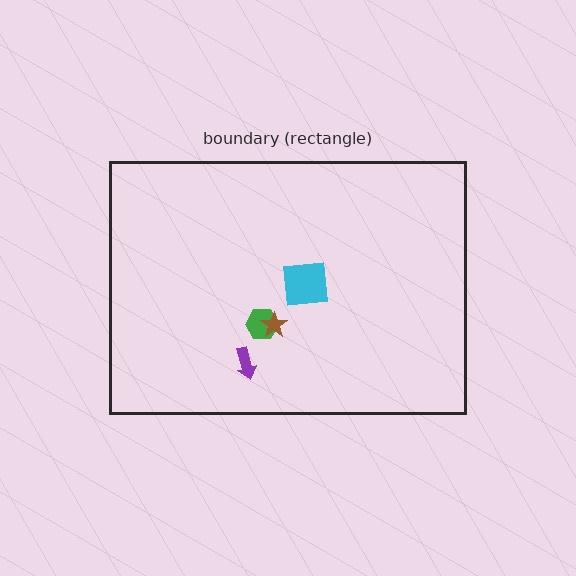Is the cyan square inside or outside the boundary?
Inside.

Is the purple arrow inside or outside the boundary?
Inside.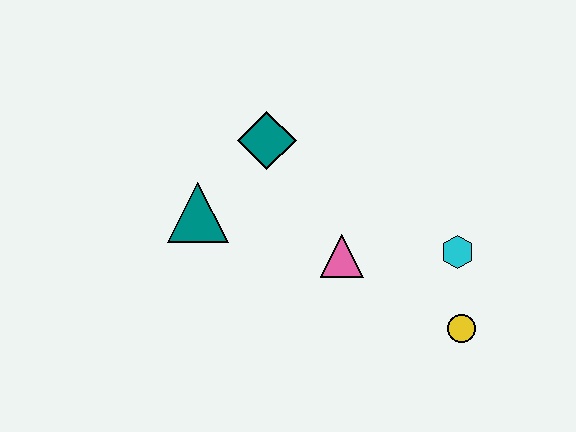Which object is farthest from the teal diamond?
The yellow circle is farthest from the teal diamond.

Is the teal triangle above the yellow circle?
Yes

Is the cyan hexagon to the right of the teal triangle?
Yes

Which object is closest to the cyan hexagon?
The yellow circle is closest to the cyan hexagon.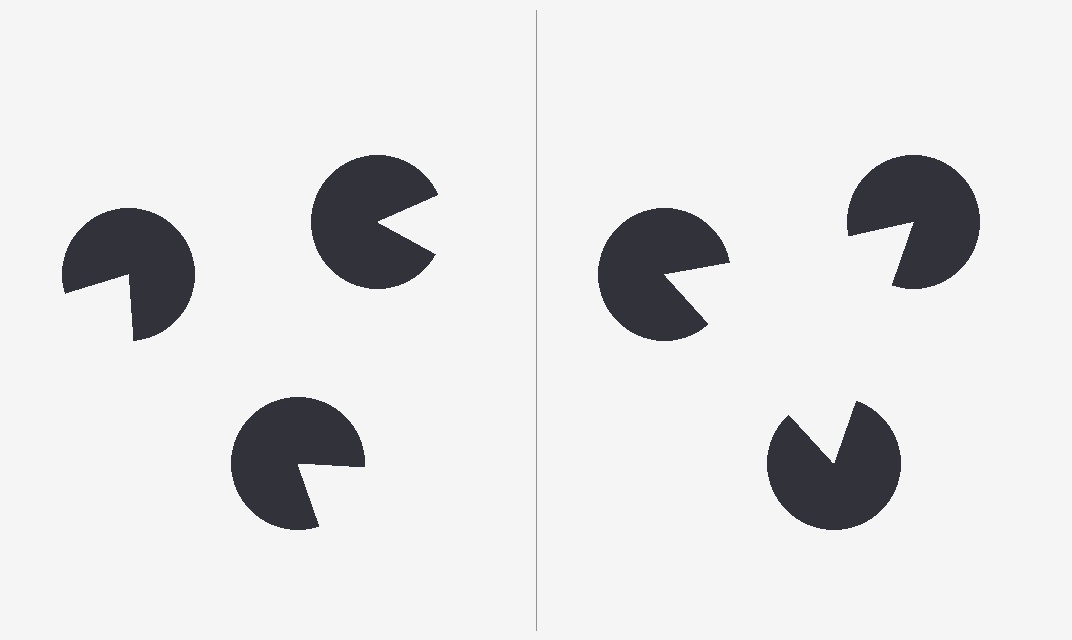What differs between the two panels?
The pac-man discs are positioned identically on both sides; only the wedge orientations differ. On the right they align to a triangle; on the left they are misaligned.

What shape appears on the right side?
An illusory triangle.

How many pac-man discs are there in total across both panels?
6 — 3 on each side.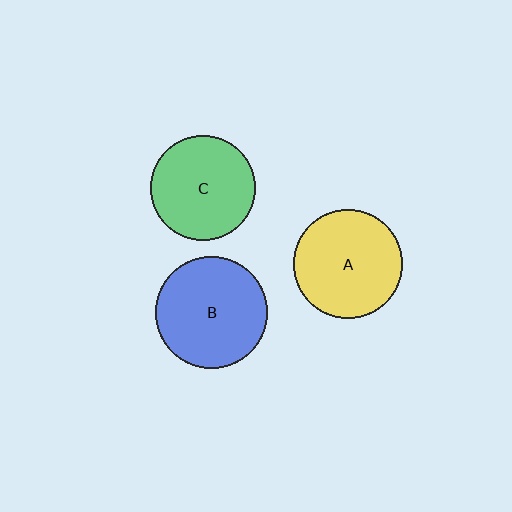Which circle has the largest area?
Circle B (blue).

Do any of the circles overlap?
No, none of the circles overlap.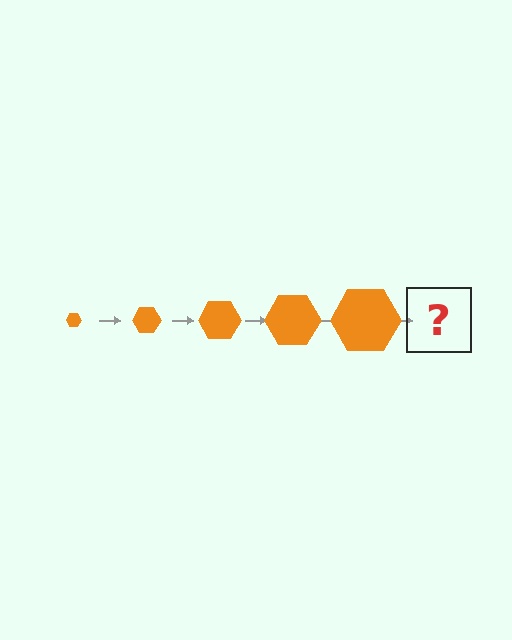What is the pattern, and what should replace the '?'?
The pattern is that the hexagon gets progressively larger each step. The '?' should be an orange hexagon, larger than the previous one.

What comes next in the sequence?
The next element should be an orange hexagon, larger than the previous one.